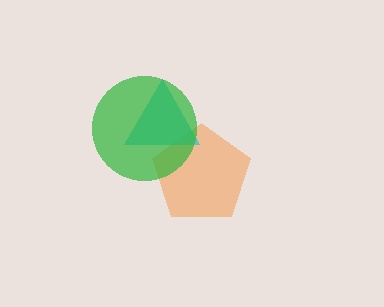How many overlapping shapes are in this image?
There are 3 overlapping shapes in the image.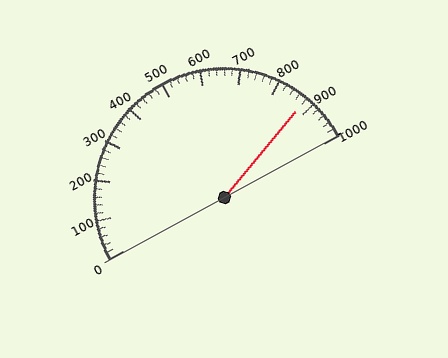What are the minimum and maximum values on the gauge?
The gauge ranges from 0 to 1000.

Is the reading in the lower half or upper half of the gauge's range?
The reading is in the upper half of the range (0 to 1000).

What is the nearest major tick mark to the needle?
The nearest major tick mark is 900.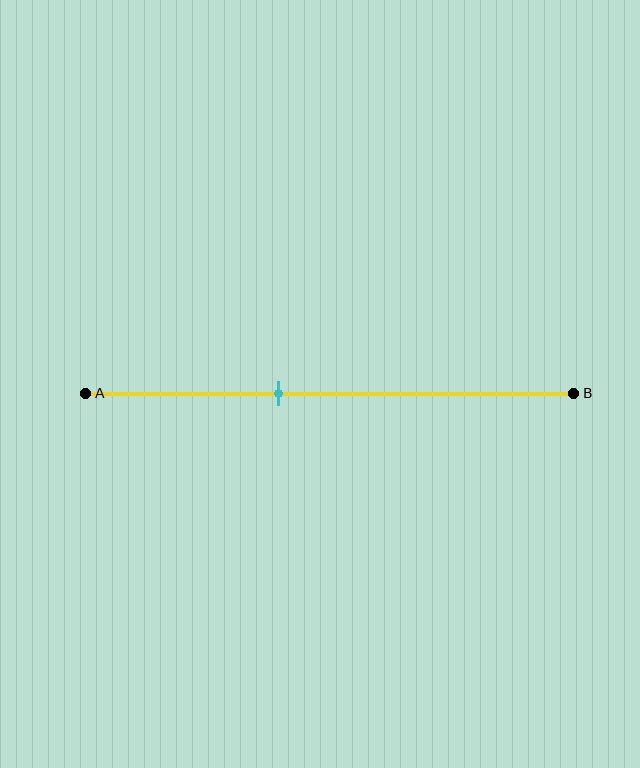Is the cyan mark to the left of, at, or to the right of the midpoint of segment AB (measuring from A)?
The cyan mark is to the left of the midpoint of segment AB.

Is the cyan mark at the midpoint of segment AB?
No, the mark is at about 40% from A, not at the 50% midpoint.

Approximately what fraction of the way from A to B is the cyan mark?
The cyan mark is approximately 40% of the way from A to B.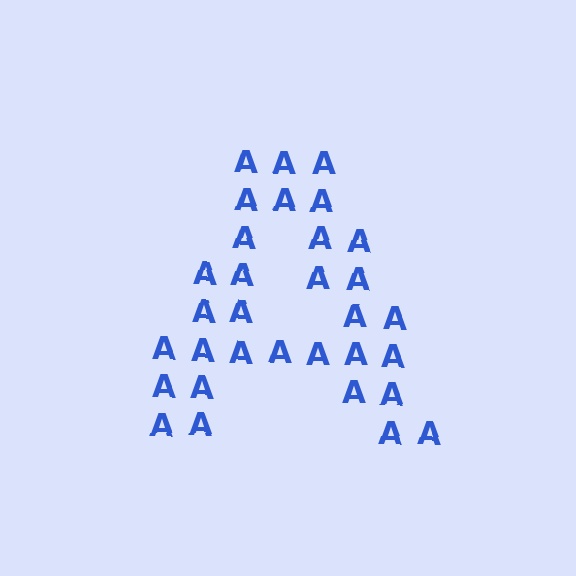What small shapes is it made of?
It is made of small letter A's.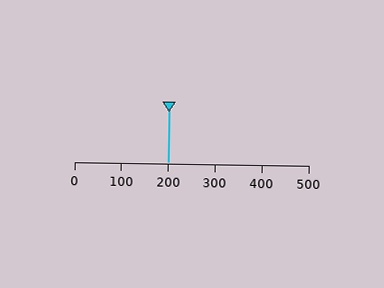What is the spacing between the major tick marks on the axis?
The major ticks are spaced 100 apart.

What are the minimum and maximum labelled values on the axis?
The axis runs from 0 to 500.